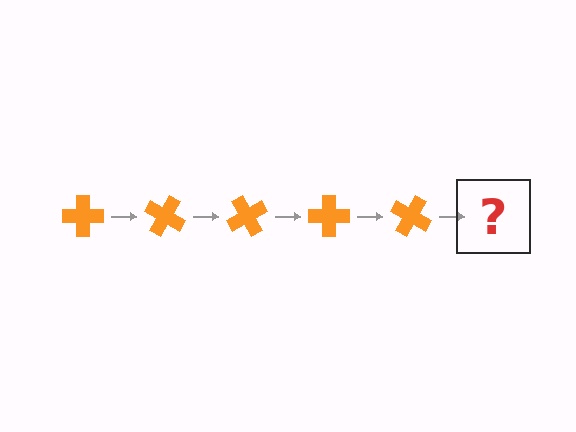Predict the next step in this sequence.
The next step is an orange cross rotated 150 degrees.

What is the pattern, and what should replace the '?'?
The pattern is that the cross rotates 30 degrees each step. The '?' should be an orange cross rotated 150 degrees.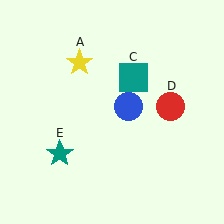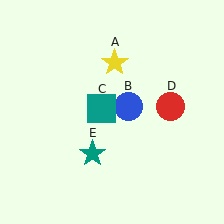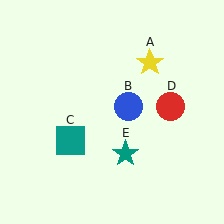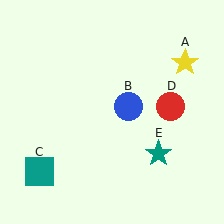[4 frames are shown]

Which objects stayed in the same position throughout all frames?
Blue circle (object B) and red circle (object D) remained stationary.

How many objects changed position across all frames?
3 objects changed position: yellow star (object A), teal square (object C), teal star (object E).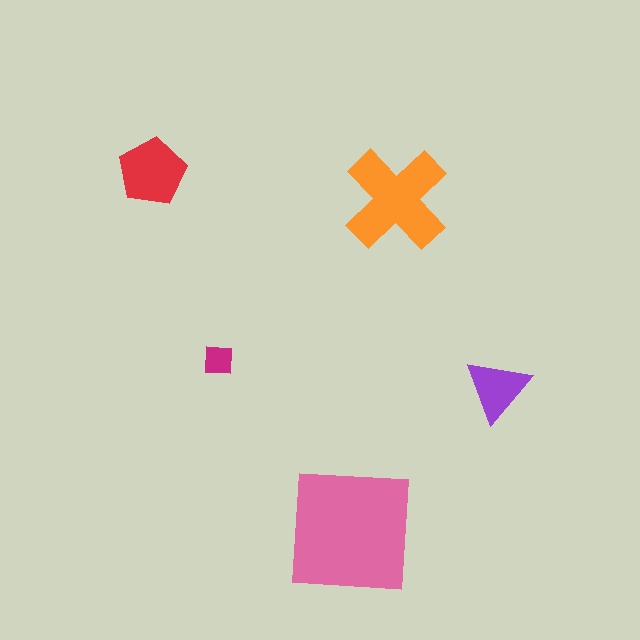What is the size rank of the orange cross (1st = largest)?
2nd.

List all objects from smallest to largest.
The magenta square, the purple triangle, the red pentagon, the orange cross, the pink square.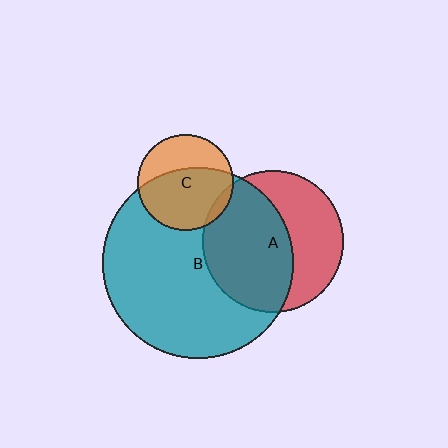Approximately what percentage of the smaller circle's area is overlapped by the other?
Approximately 55%.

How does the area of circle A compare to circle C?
Approximately 2.1 times.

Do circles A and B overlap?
Yes.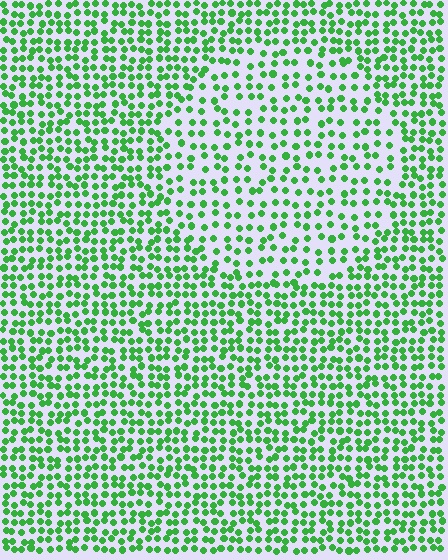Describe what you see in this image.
The image contains small green elements arranged at two different densities. A circle-shaped region is visible where the elements are less densely packed than the surrounding area.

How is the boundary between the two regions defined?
The boundary is defined by a change in element density (approximately 1.6x ratio). All elements are the same color, size, and shape.